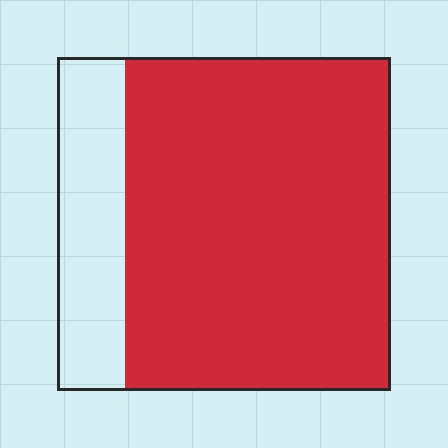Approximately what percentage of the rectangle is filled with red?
Approximately 80%.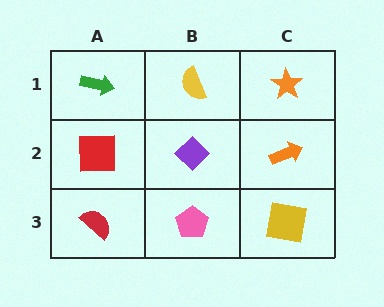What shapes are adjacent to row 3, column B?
A purple diamond (row 2, column B), a red semicircle (row 3, column A), a yellow square (row 3, column C).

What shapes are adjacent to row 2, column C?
An orange star (row 1, column C), a yellow square (row 3, column C), a purple diamond (row 2, column B).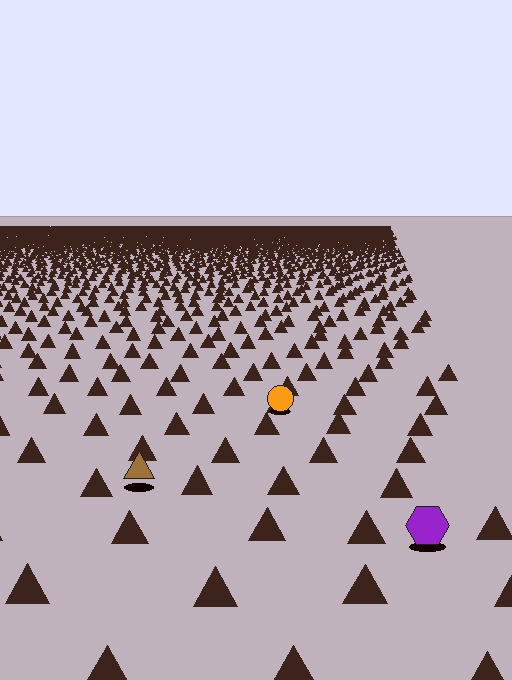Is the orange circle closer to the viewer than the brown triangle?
No. The brown triangle is closer — you can tell from the texture gradient: the ground texture is coarser near it.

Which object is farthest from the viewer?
The orange circle is farthest from the viewer. It appears smaller and the ground texture around it is denser.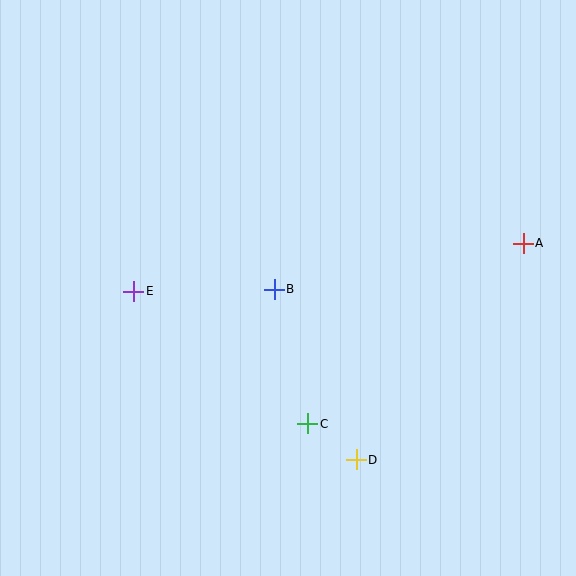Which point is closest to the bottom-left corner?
Point E is closest to the bottom-left corner.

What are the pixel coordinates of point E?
Point E is at (134, 291).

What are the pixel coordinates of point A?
Point A is at (523, 243).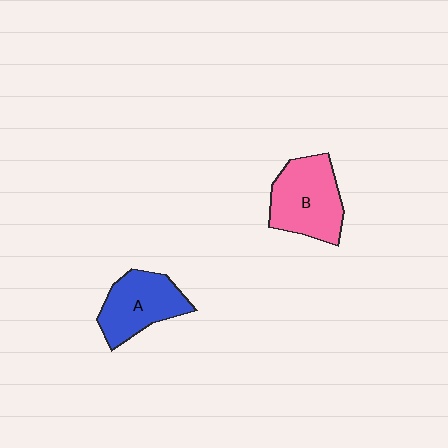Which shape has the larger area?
Shape B (pink).